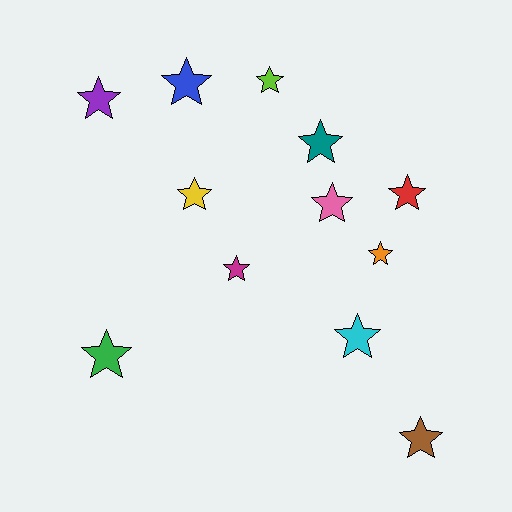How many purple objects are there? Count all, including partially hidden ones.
There is 1 purple object.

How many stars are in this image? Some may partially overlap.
There are 12 stars.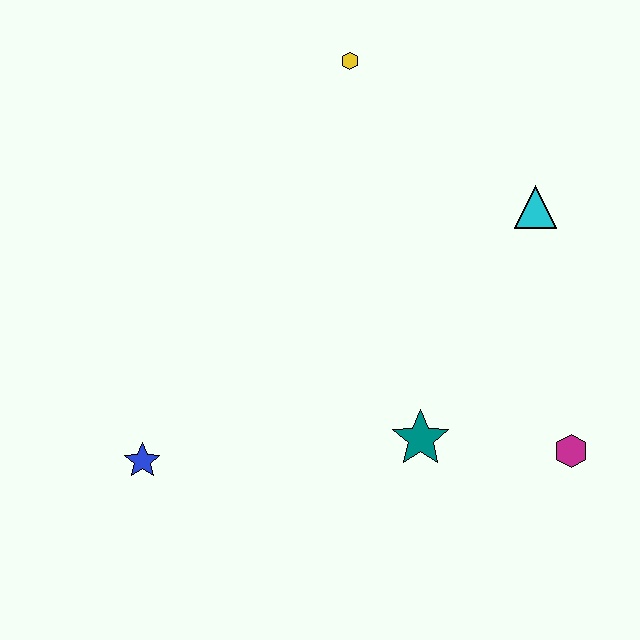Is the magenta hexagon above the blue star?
Yes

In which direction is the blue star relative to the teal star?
The blue star is to the left of the teal star.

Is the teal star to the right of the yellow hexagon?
Yes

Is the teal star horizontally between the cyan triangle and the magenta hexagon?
No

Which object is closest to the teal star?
The magenta hexagon is closest to the teal star.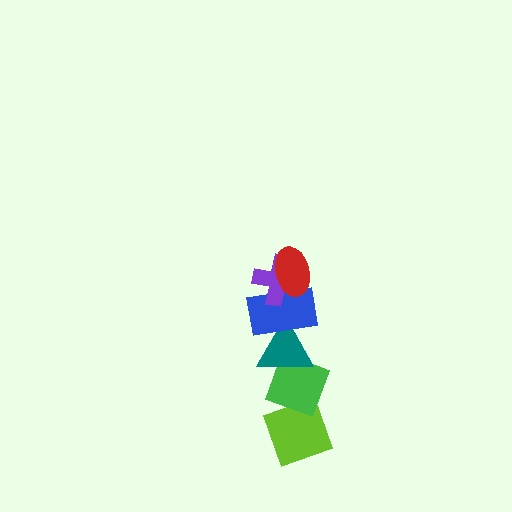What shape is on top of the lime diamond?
The green diamond is on top of the lime diamond.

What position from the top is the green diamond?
The green diamond is 5th from the top.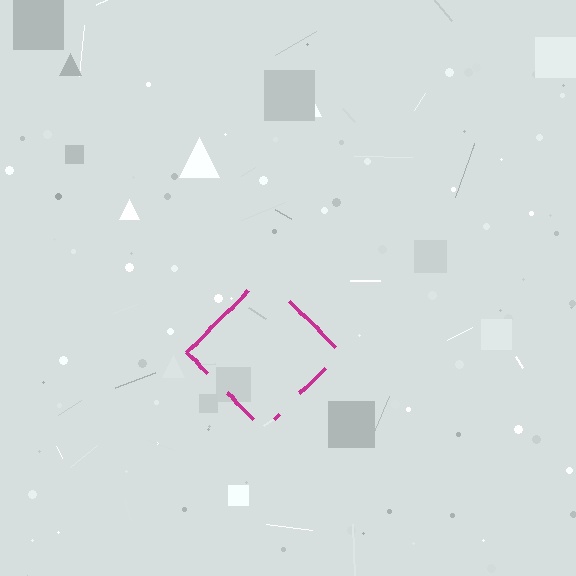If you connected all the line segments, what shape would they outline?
They would outline a diamond.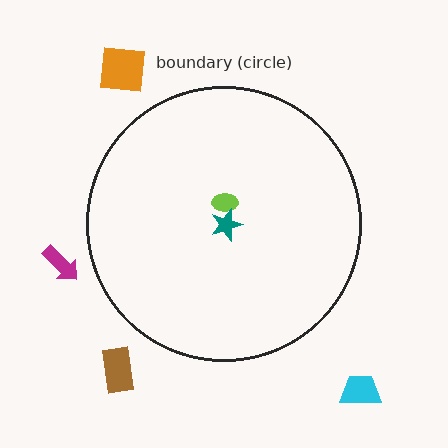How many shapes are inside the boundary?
2 inside, 4 outside.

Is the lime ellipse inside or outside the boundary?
Inside.